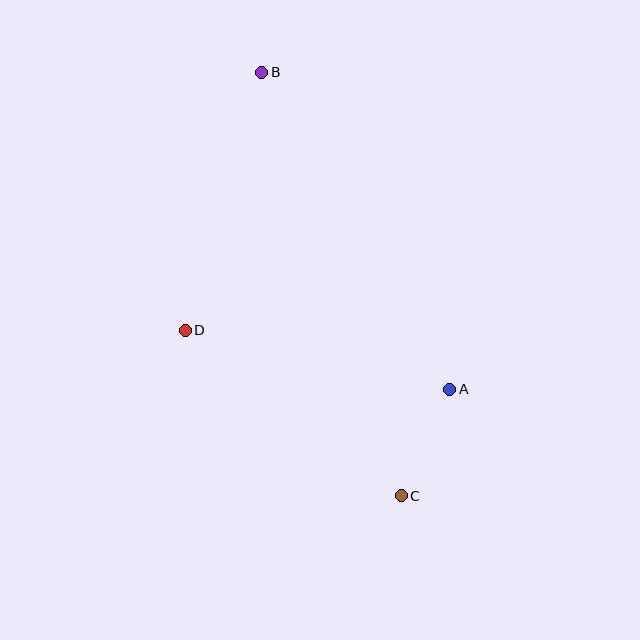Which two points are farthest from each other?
Points B and C are farthest from each other.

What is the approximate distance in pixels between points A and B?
The distance between A and B is approximately 369 pixels.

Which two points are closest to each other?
Points A and C are closest to each other.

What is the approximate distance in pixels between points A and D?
The distance between A and D is approximately 271 pixels.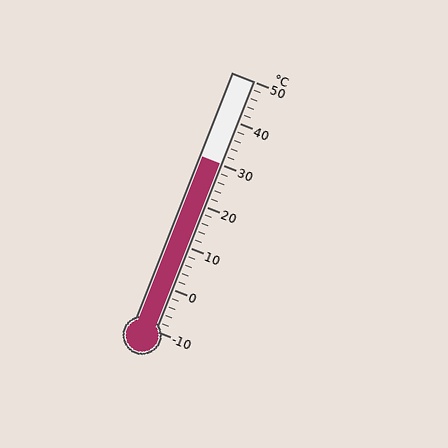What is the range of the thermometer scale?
The thermometer scale ranges from -10°C to 50°C.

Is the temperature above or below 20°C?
The temperature is above 20°C.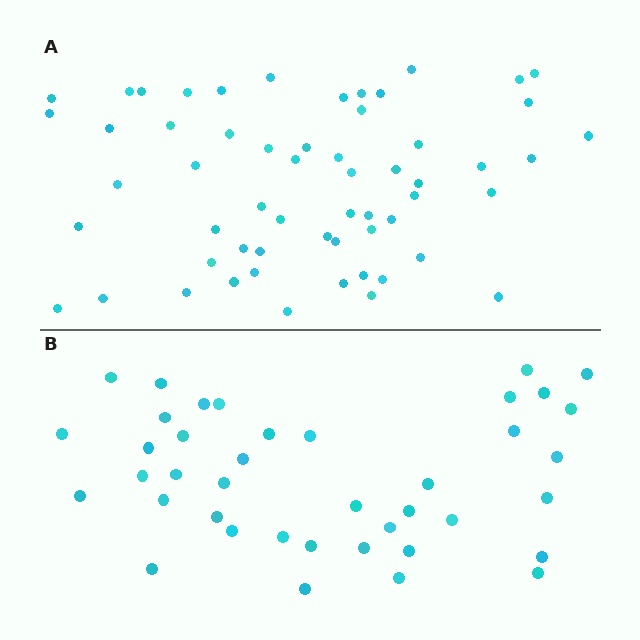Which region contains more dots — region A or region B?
Region A (the top region) has more dots.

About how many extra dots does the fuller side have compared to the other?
Region A has approximately 20 more dots than region B.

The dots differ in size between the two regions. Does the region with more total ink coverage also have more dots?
No. Region B has more total ink coverage because its dots are larger, but region A actually contains more individual dots. Total area can be misleading — the number of items is what matters here.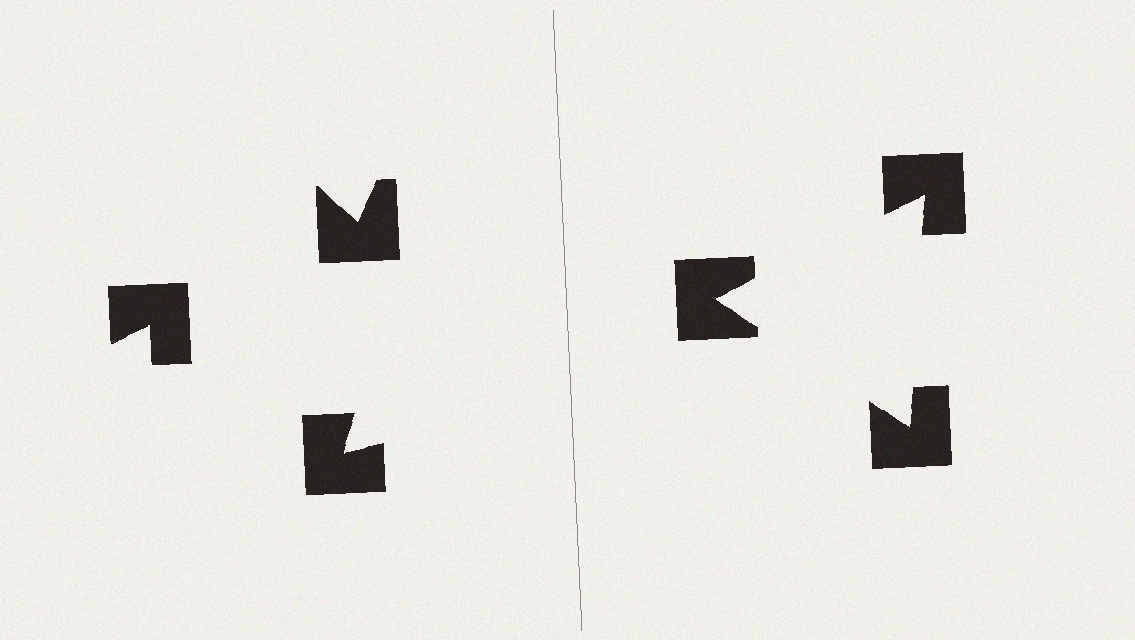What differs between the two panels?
The notched squares are positioned identically on both sides; only the wedge orientations differ. On the right they align to a triangle; on the left they are misaligned.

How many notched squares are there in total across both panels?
6 — 3 on each side.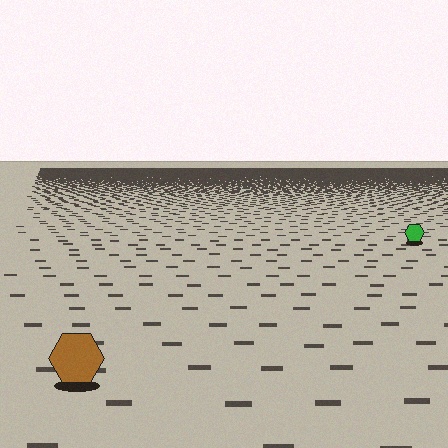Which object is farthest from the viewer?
The green hexagon is farthest from the viewer. It appears smaller and the ground texture around it is denser.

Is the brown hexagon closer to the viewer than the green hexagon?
Yes. The brown hexagon is closer — you can tell from the texture gradient: the ground texture is coarser near it.